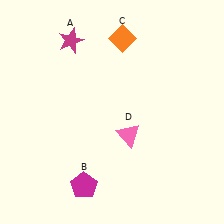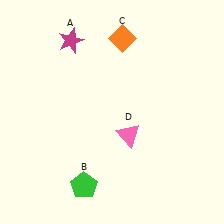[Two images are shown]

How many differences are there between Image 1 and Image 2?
There is 1 difference between the two images.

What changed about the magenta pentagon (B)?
In Image 1, B is magenta. In Image 2, it changed to green.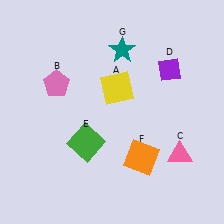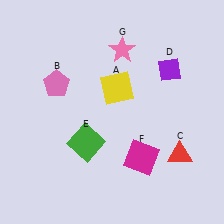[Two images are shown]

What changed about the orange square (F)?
In Image 1, F is orange. In Image 2, it changed to magenta.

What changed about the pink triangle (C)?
In Image 1, C is pink. In Image 2, it changed to red.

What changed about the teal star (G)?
In Image 1, G is teal. In Image 2, it changed to pink.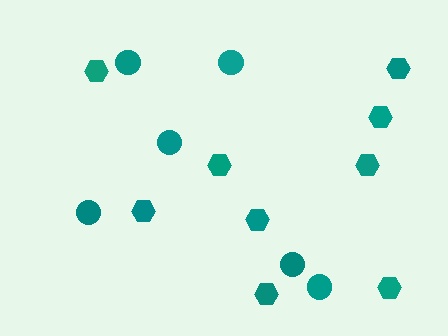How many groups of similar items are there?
There are 2 groups: one group of circles (6) and one group of hexagons (9).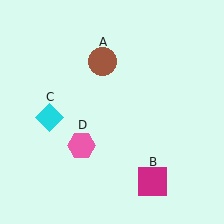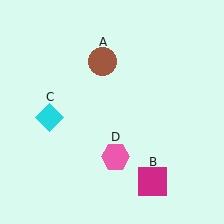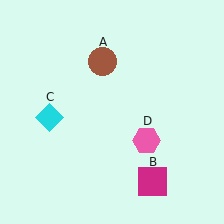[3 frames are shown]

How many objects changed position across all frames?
1 object changed position: pink hexagon (object D).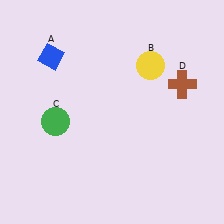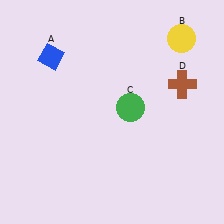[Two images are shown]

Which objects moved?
The objects that moved are: the yellow circle (B), the green circle (C).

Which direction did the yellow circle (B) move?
The yellow circle (B) moved right.